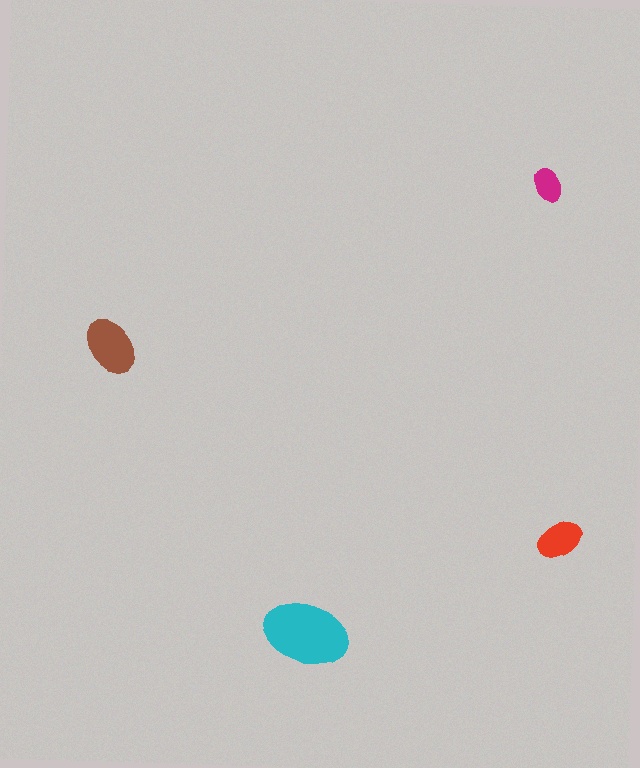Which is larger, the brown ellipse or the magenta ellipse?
The brown one.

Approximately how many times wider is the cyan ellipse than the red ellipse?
About 2 times wider.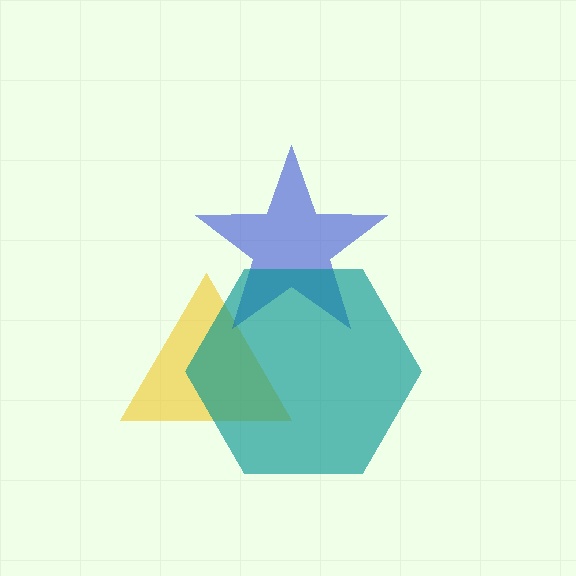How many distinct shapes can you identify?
There are 3 distinct shapes: a yellow triangle, a blue star, a teal hexagon.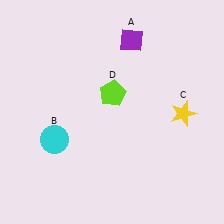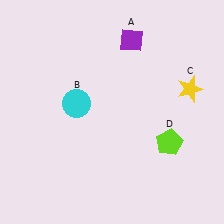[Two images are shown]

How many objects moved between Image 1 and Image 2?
3 objects moved between the two images.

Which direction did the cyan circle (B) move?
The cyan circle (B) moved up.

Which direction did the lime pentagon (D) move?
The lime pentagon (D) moved right.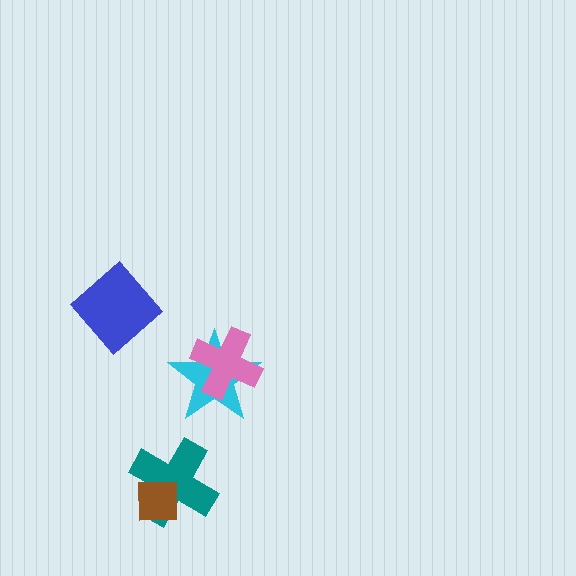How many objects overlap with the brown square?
1 object overlaps with the brown square.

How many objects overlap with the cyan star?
1 object overlaps with the cyan star.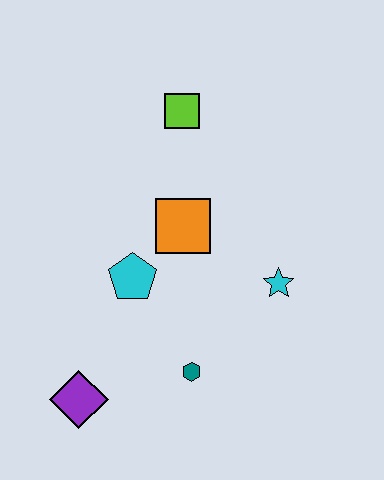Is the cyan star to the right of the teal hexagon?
Yes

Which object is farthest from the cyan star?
The purple diamond is farthest from the cyan star.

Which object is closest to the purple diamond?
The teal hexagon is closest to the purple diamond.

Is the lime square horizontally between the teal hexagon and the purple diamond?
Yes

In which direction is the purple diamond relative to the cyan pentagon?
The purple diamond is below the cyan pentagon.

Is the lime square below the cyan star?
No